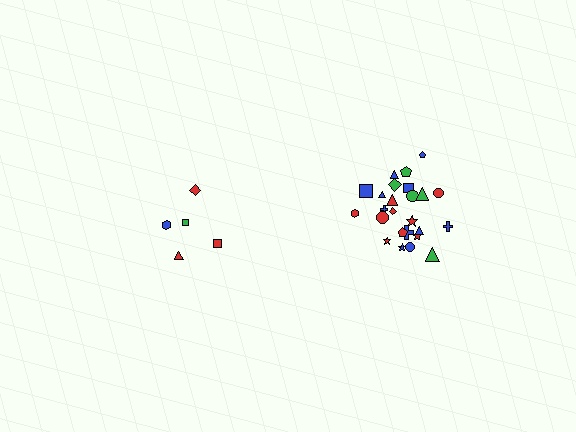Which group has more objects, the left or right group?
The right group.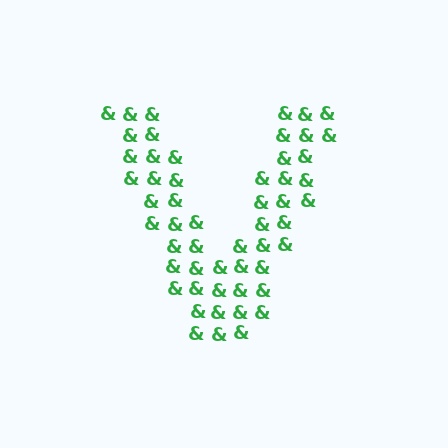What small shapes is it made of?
It is made of small ampersands.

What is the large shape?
The large shape is the letter V.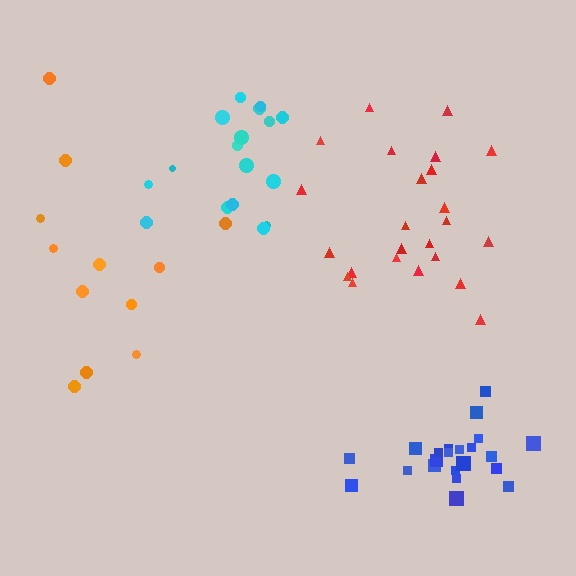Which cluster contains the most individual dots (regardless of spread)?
Red (24).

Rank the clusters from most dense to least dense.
blue, cyan, red, orange.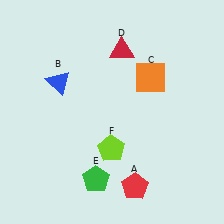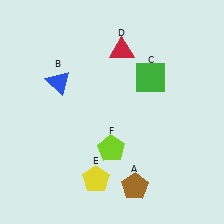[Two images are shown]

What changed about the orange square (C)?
In Image 1, C is orange. In Image 2, it changed to green.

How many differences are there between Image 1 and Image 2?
There are 3 differences between the two images.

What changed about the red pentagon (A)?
In Image 1, A is red. In Image 2, it changed to brown.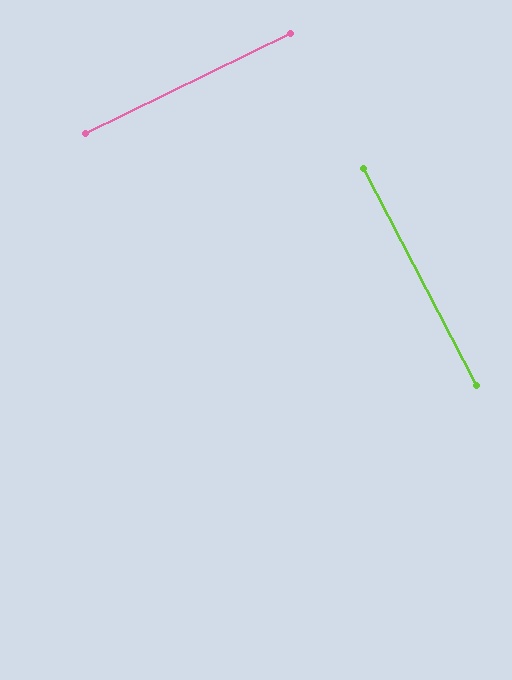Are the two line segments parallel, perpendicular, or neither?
Perpendicular — they meet at approximately 89°.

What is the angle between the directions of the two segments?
Approximately 89 degrees.